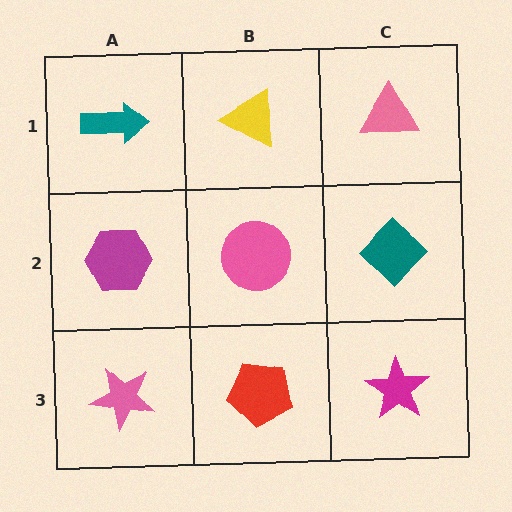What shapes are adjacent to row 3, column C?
A teal diamond (row 2, column C), a red pentagon (row 3, column B).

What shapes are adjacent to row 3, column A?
A magenta hexagon (row 2, column A), a red pentagon (row 3, column B).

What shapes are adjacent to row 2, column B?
A yellow triangle (row 1, column B), a red pentagon (row 3, column B), a magenta hexagon (row 2, column A), a teal diamond (row 2, column C).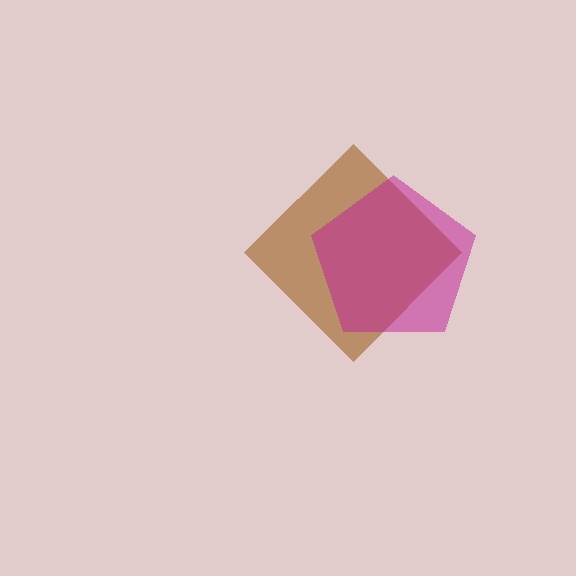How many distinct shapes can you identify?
There are 2 distinct shapes: a brown diamond, a magenta pentagon.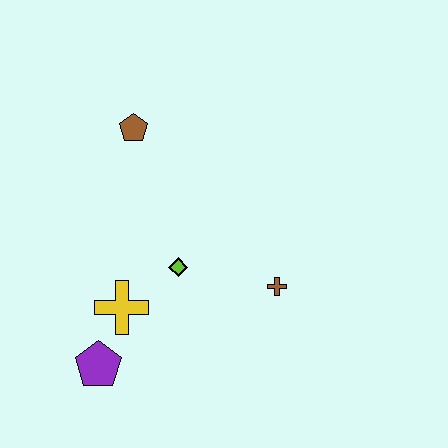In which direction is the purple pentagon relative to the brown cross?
The purple pentagon is to the left of the brown cross.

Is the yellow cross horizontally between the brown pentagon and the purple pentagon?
Yes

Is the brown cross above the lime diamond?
No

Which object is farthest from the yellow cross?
The brown pentagon is farthest from the yellow cross.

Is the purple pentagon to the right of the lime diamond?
No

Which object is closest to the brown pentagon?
The lime diamond is closest to the brown pentagon.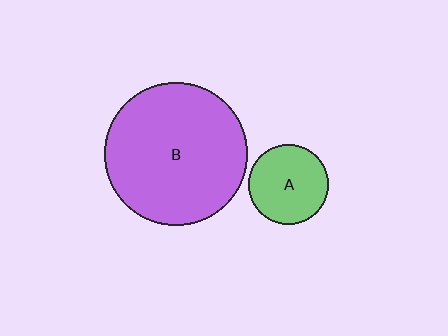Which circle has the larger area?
Circle B (purple).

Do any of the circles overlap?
No, none of the circles overlap.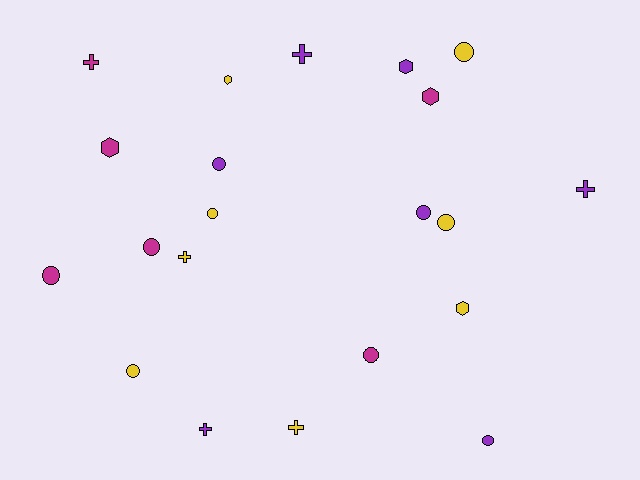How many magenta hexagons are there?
There are 2 magenta hexagons.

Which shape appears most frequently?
Circle, with 10 objects.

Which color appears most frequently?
Yellow, with 8 objects.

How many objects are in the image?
There are 21 objects.